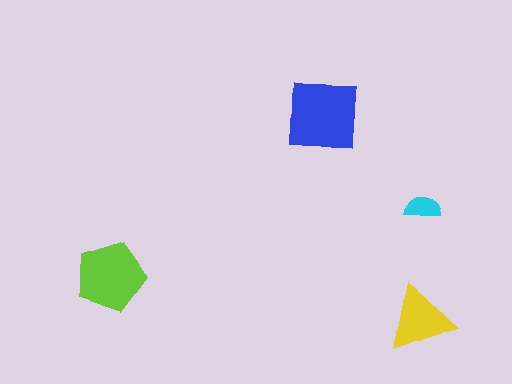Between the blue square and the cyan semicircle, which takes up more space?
The blue square.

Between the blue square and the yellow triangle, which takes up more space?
The blue square.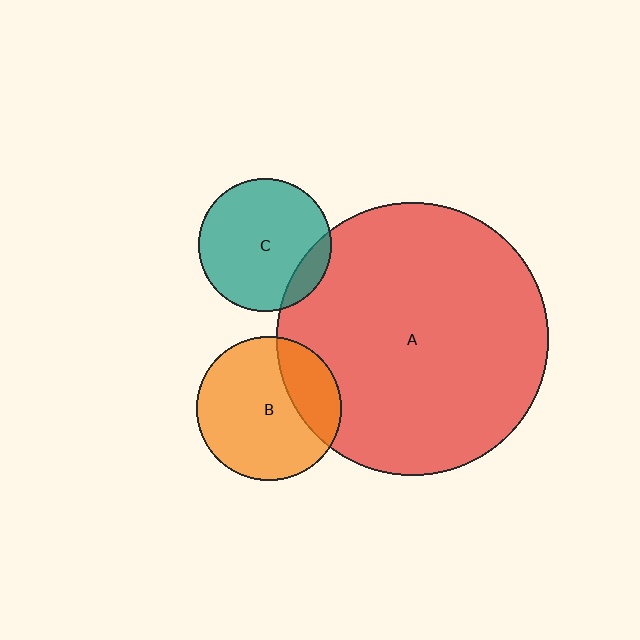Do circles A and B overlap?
Yes.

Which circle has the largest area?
Circle A (red).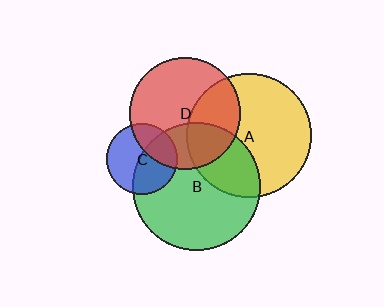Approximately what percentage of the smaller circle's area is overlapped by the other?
Approximately 30%.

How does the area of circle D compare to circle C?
Approximately 2.5 times.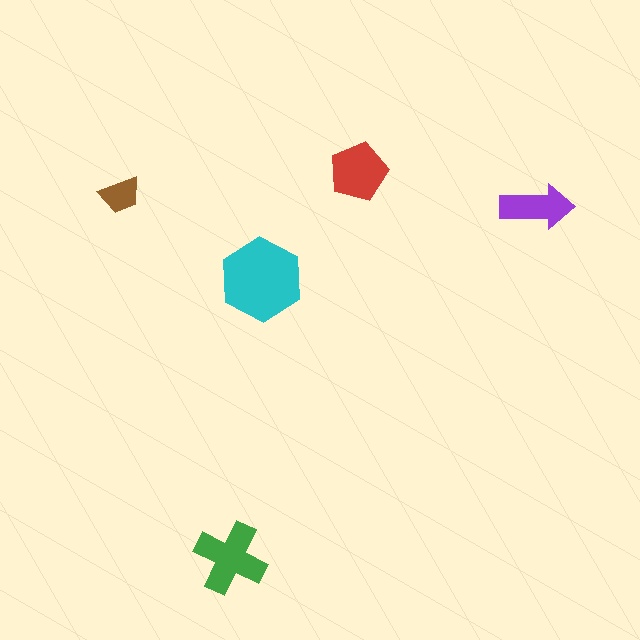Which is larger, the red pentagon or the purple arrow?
The red pentagon.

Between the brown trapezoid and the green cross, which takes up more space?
The green cross.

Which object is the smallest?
The brown trapezoid.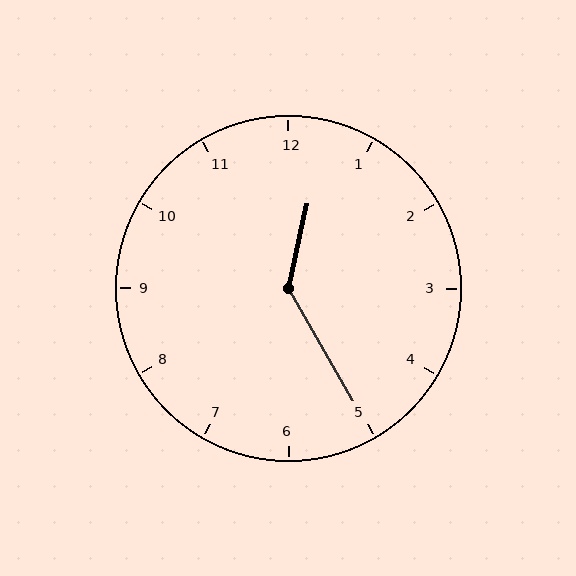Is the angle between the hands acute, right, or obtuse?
It is obtuse.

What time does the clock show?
12:25.